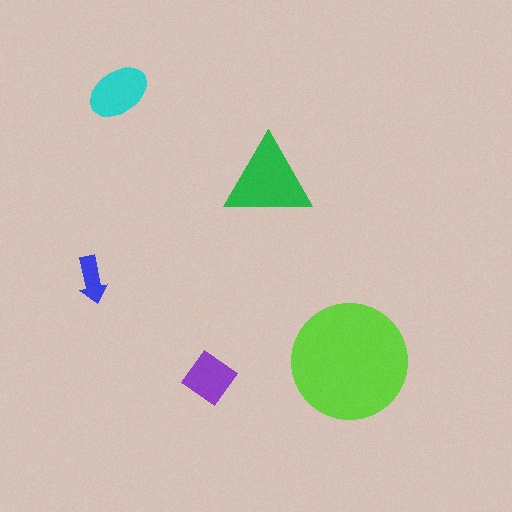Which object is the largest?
The lime circle.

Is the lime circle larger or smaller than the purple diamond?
Larger.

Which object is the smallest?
The blue arrow.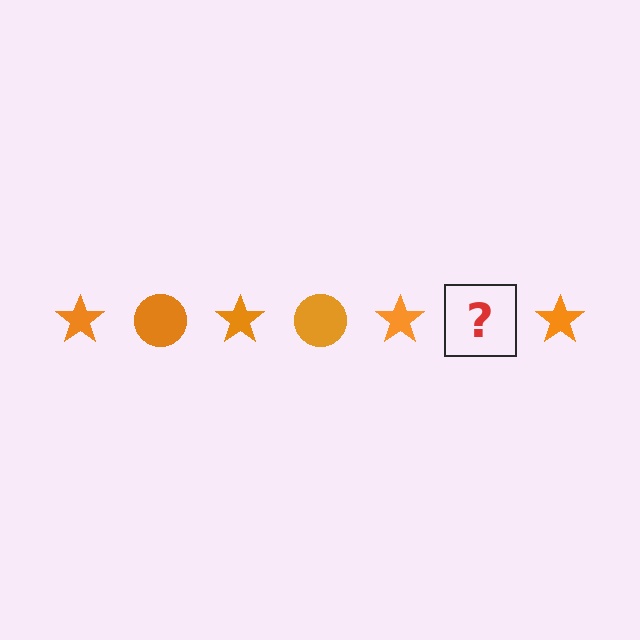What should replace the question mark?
The question mark should be replaced with an orange circle.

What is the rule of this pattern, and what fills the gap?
The rule is that the pattern cycles through star, circle shapes in orange. The gap should be filled with an orange circle.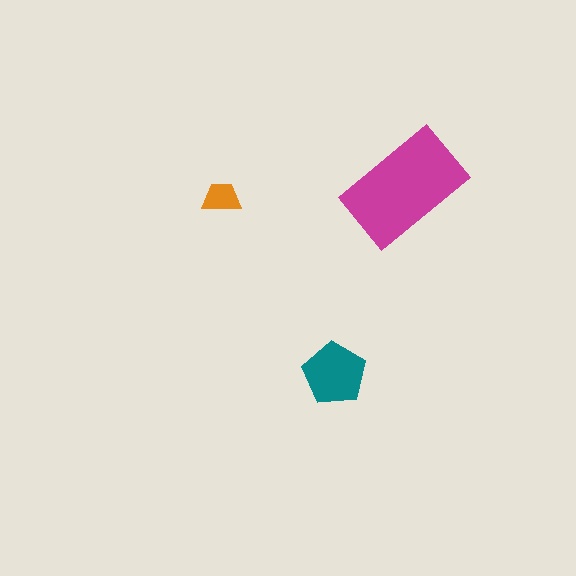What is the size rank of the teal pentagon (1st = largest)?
2nd.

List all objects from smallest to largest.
The orange trapezoid, the teal pentagon, the magenta rectangle.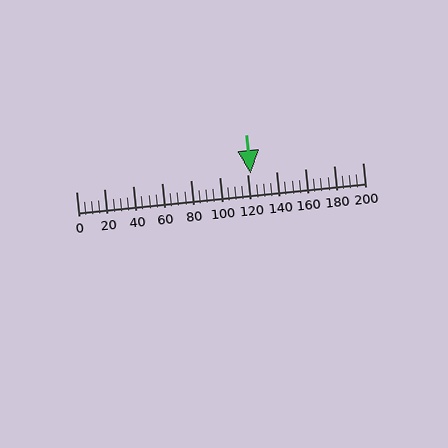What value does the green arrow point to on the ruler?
The green arrow points to approximately 122.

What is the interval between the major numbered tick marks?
The major tick marks are spaced 20 units apart.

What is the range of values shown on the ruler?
The ruler shows values from 0 to 200.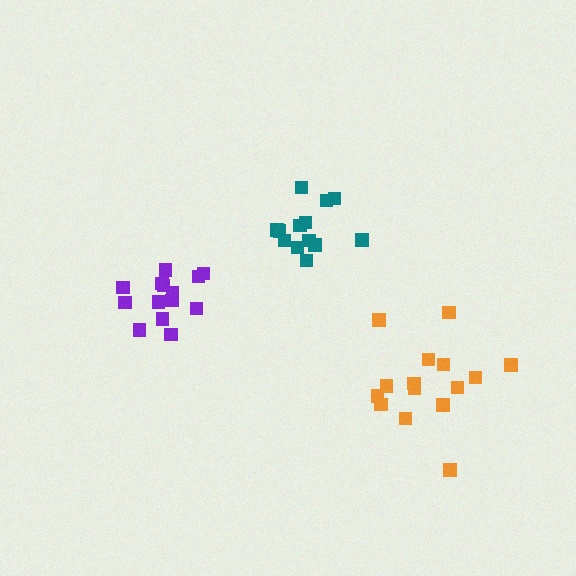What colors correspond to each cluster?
The clusters are colored: teal, purple, orange.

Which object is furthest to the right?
The orange cluster is rightmost.